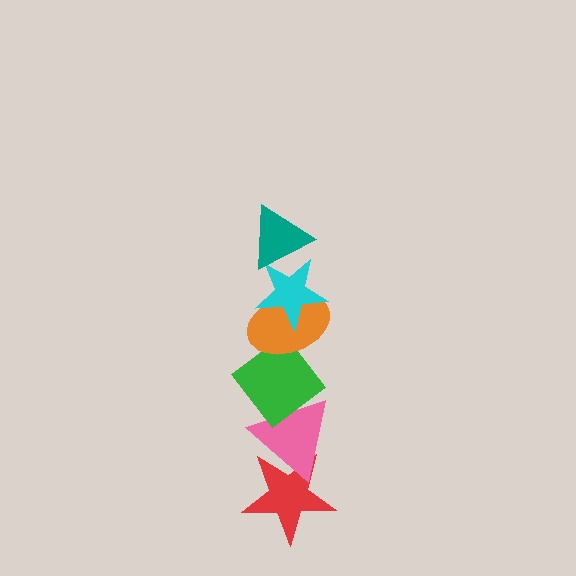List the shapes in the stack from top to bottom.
From top to bottom: the teal triangle, the cyan star, the orange ellipse, the green diamond, the pink triangle, the red star.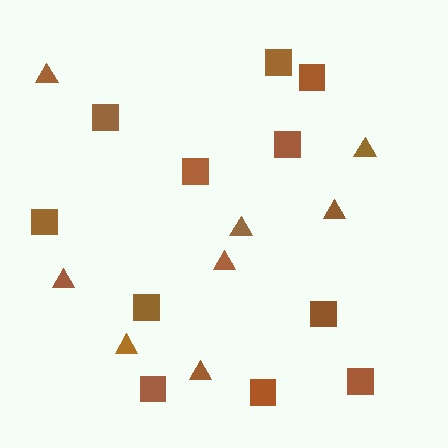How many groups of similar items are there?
There are 2 groups: one group of squares (11) and one group of triangles (8).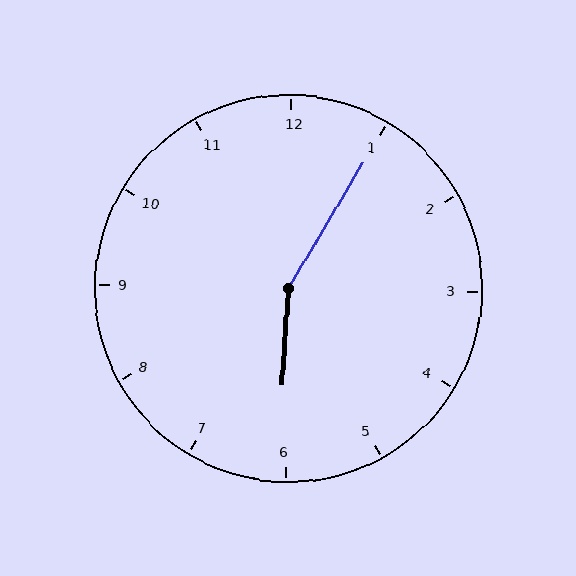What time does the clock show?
6:05.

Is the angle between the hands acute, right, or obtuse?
It is obtuse.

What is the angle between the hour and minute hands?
Approximately 152 degrees.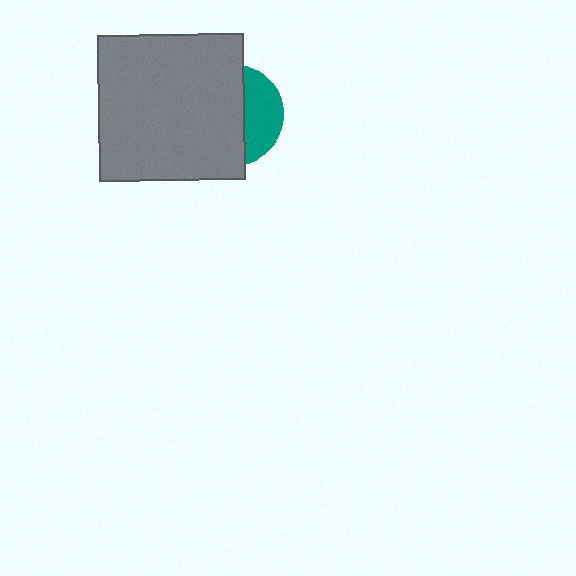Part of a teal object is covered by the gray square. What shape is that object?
It is a circle.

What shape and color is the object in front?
The object in front is a gray square.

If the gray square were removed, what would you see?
You would see the complete teal circle.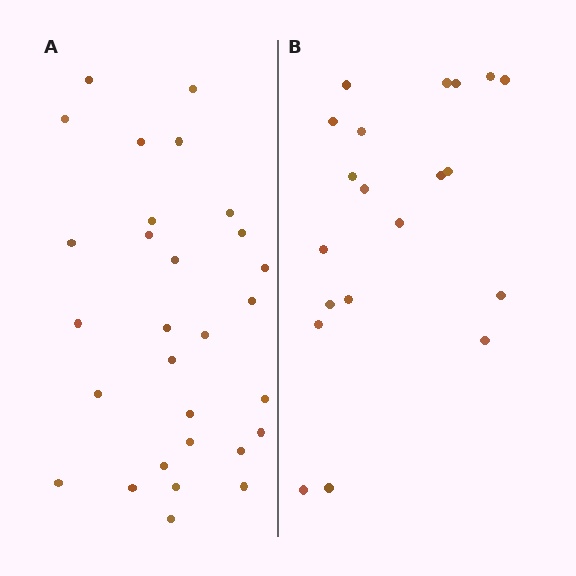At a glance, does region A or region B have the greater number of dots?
Region A (the left region) has more dots.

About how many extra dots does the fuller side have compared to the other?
Region A has roughly 8 or so more dots than region B.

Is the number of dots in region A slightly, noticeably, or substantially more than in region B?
Region A has substantially more. The ratio is roughly 1.4 to 1.